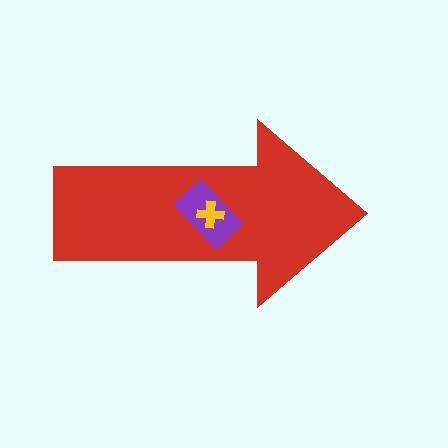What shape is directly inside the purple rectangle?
The yellow cross.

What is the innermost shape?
The yellow cross.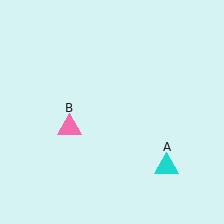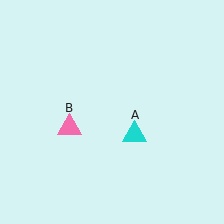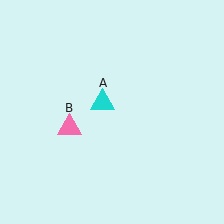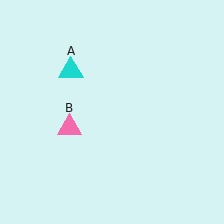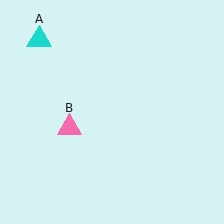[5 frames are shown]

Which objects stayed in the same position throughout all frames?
Pink triangle (object B) remained stationary.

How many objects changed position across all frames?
1 object changed position: cyan triangle (object A).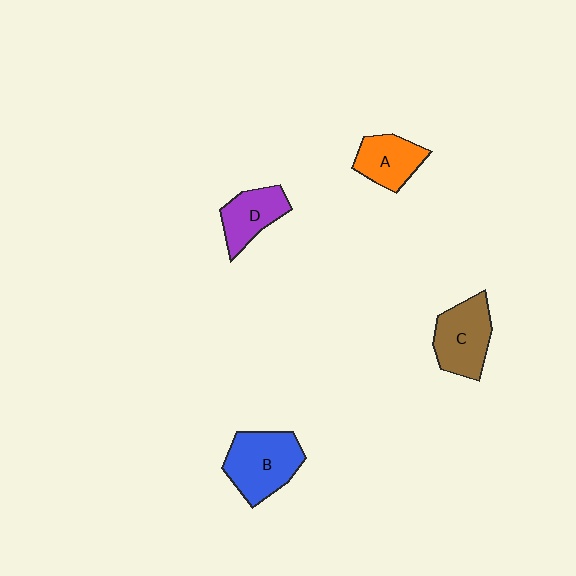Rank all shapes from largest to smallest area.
From largest to smallest: B (blue), C (brown), D (purple), A (orange).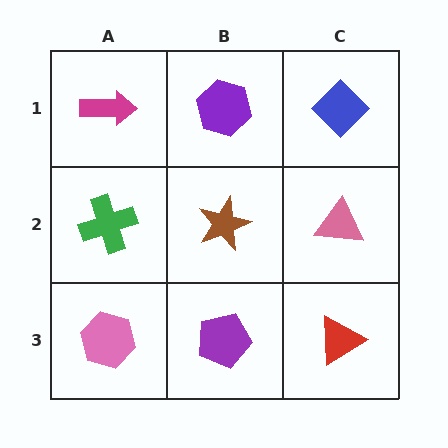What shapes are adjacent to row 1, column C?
A pink triangle (row 2, column C), a purple hexagon (row 1, column B).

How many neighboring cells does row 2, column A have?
3.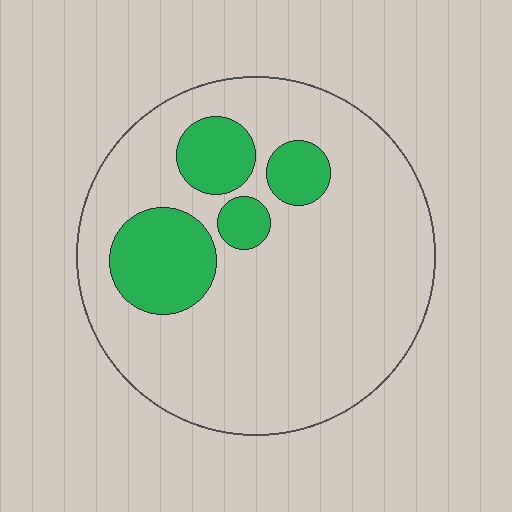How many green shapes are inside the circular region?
4.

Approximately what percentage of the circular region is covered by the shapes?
Approximately 20%.